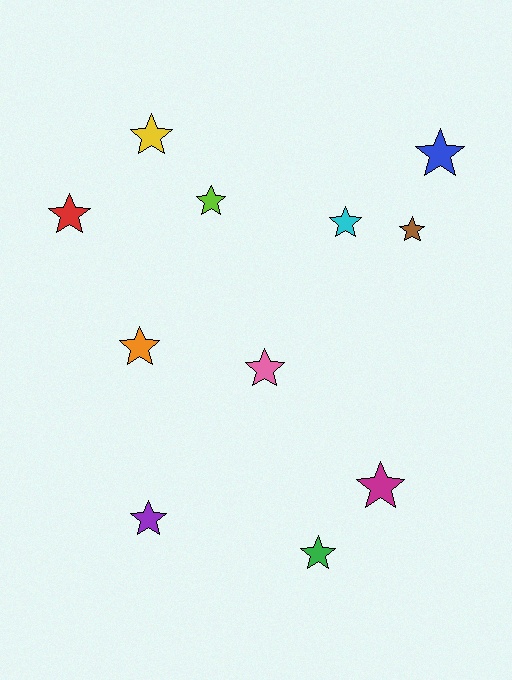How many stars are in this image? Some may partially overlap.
There are 11 stars.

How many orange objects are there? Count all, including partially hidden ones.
There is 1 orange object.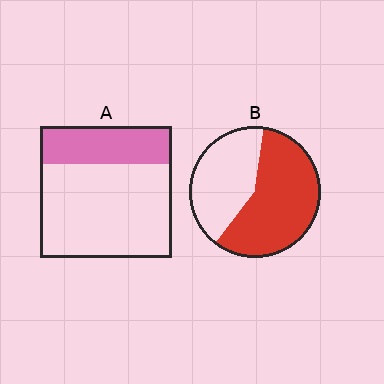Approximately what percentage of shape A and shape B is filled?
A is approximately 30% and B is approximately 60%.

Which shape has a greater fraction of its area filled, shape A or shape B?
Shape B.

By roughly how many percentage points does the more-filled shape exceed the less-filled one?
By roughly 30 percentage points (B over A).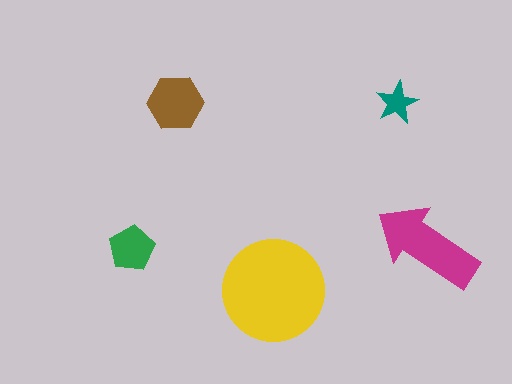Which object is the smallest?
The teal star.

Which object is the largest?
The yellow circle.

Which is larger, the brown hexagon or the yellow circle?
The yellow circle.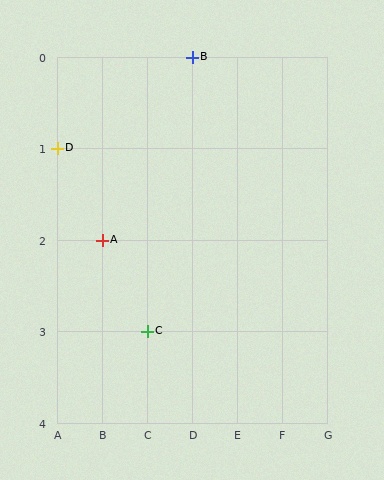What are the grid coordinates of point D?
Point D is at grid coordinates (A, 1).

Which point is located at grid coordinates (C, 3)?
Point C is at (C, 3).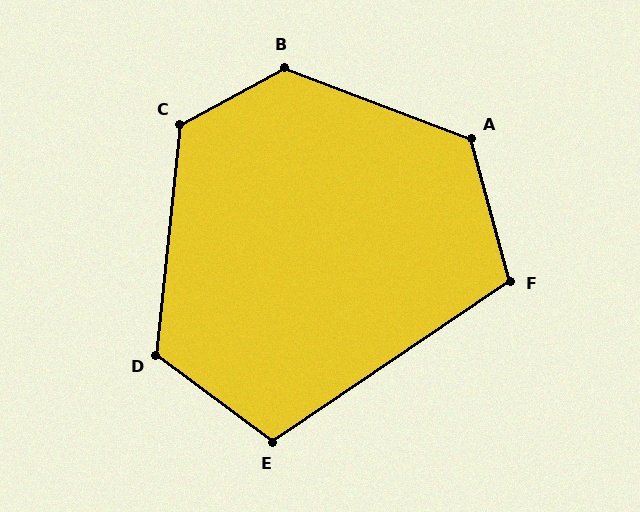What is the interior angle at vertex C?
Approximately 125 degrees (obtuse).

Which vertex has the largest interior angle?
B, at approximately 130 degrees.